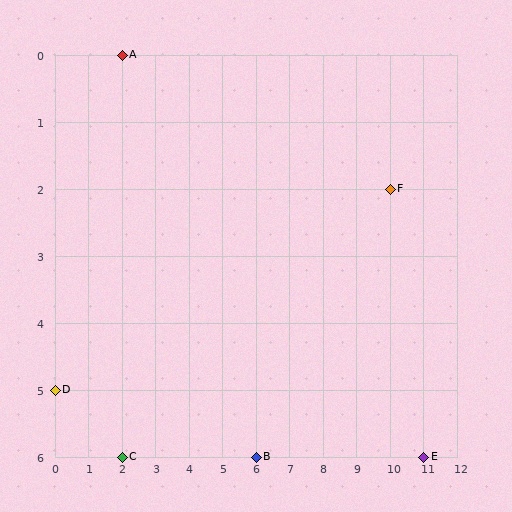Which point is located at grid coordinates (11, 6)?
Point E is at (11, 6).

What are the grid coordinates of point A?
Point A is at grid coordinates (2, 0).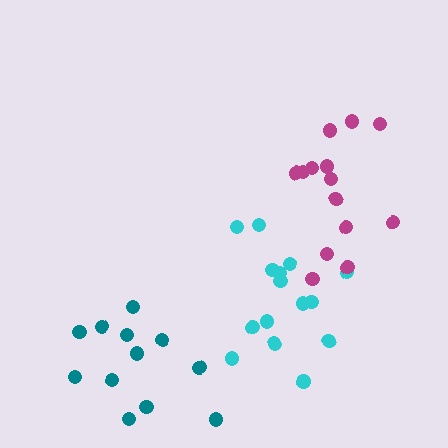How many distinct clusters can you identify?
There are 3 distinct clusters.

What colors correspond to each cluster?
The clusters are colored: cyan, teal, magenta.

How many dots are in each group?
Group 1: 15 dots, Group 2: 12 dots, Group 3: 14 dots (41 total).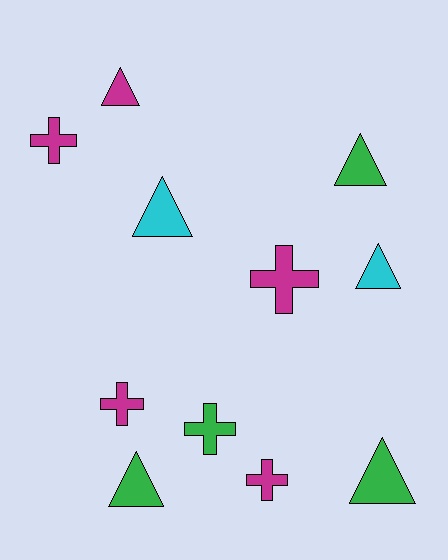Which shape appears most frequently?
Triangle, with 6 objects.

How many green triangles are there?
There are 3 green triangles.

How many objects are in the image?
There are 11 objects.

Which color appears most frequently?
Magenta, with 5 objects.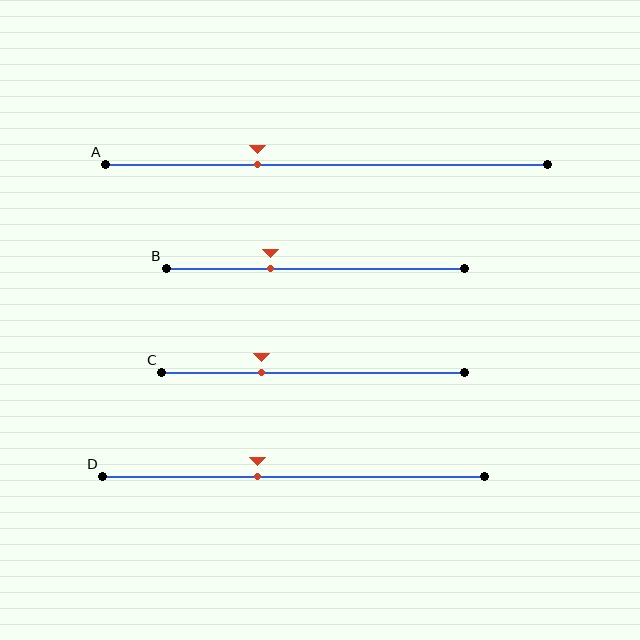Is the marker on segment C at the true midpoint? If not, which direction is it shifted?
No, the marker on segment C is shifted to the left by about 17% of the segment length.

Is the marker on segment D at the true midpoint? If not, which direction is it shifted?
No, the marker on segment D is shifted to the left by about 9% of the segment length.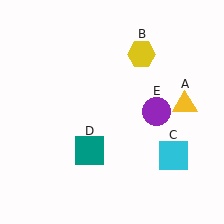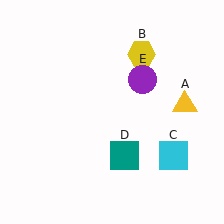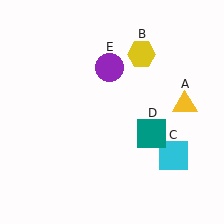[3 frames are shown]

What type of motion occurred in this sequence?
The teal square (object D), purple circle (object E) rotated counterclockwise around the center of the scene.